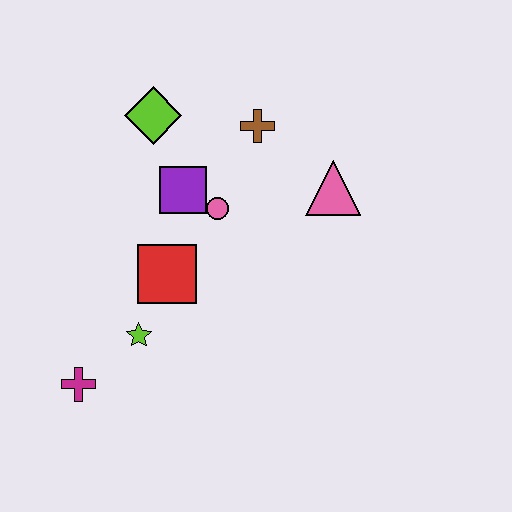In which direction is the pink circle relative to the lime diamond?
The pink circle is below the lime diamond.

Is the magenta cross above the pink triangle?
No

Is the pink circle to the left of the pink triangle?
Yes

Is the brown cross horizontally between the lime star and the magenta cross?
No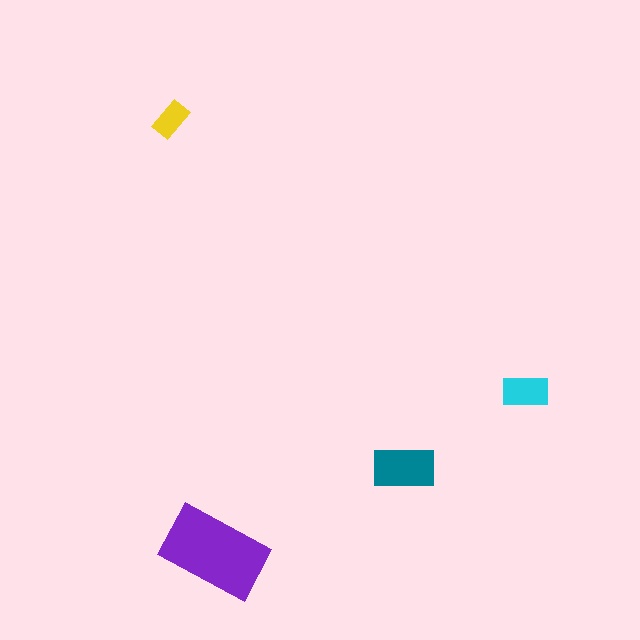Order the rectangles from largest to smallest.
the purple one, the teal one, the cyan one, the yellow one.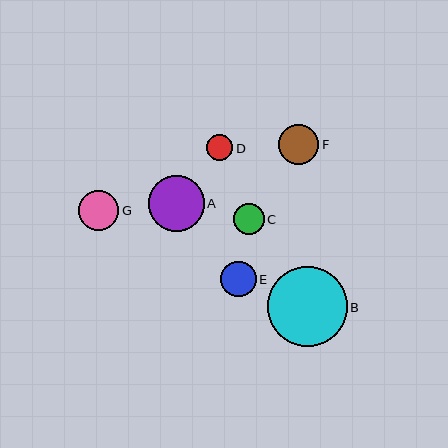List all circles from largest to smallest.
From largest to smallest: B, A, G, F, E, C, D.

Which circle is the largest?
Circle B is the largest with a size of approximately 80 pixels.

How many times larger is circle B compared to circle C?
Circle B is approximately 2.6 times the size of circle C.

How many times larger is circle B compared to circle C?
Circle B is approximately 2.6 times the size of circle C.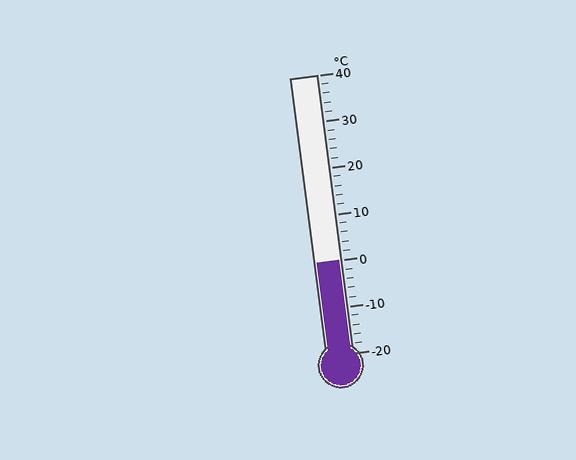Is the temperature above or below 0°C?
The temperature is at 0°C.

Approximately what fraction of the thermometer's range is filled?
The thermometer is filled to approximately 35% of its range.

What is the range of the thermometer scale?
The thermometer scale ranges from -20°C to 40°C.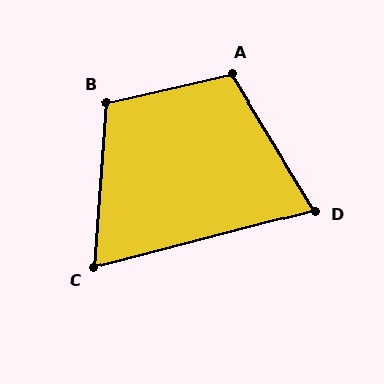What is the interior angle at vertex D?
Approximately 73 degrees (acute).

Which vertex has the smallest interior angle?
C, at approximately 71 degrees.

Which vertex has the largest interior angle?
A, at approximately 109 degrees.